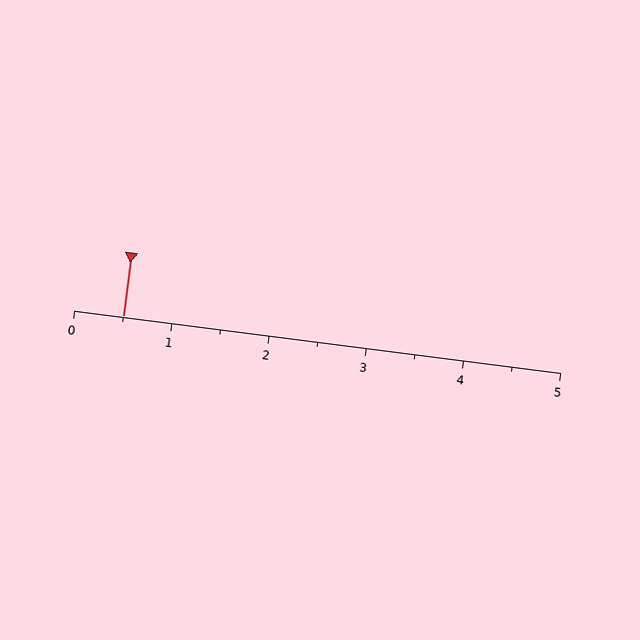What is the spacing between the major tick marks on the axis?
The major ticks are spaced 1 apart.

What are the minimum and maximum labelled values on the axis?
The axis runs from 0 to 5.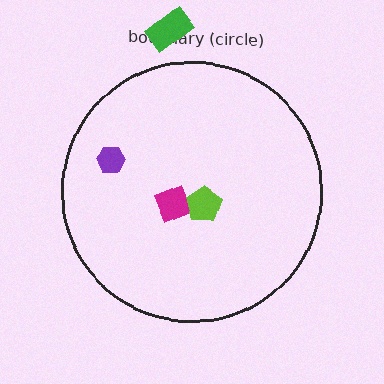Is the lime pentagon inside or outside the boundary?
Inside.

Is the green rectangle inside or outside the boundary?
Outside.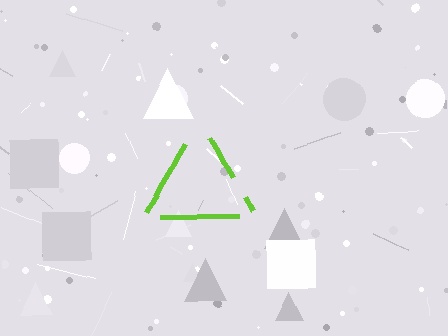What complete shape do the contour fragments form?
The contour fragments form a triangle.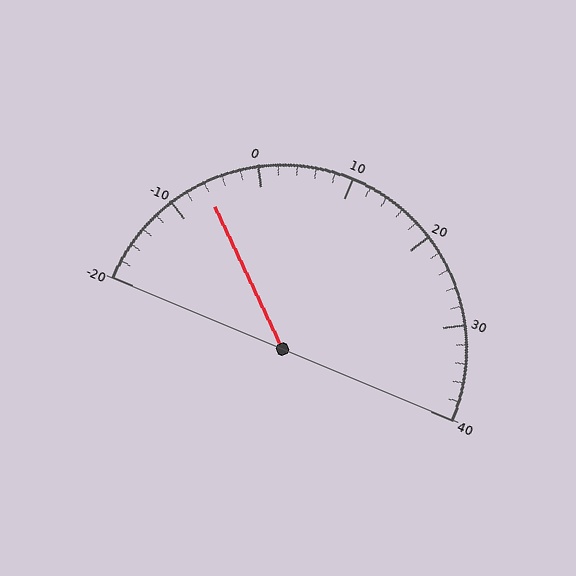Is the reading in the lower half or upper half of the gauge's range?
The reading is in the lower half of the range (-20 to 40).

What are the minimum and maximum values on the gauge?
The gauge ranges from -20 to 40.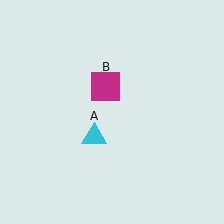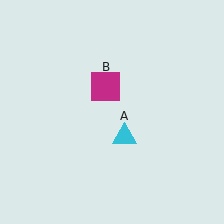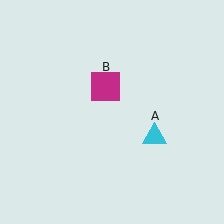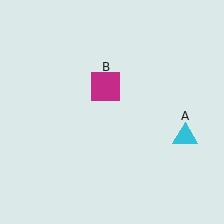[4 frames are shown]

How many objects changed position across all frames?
1 object changed position: cyan triangle (object A).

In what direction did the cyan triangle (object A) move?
The cyan triangle (object A) moved right.